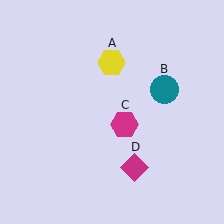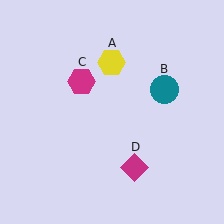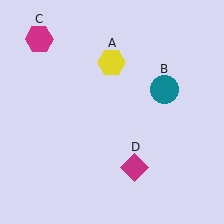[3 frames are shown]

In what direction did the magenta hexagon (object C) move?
The magenta hexagon (object C) moved up and to the left.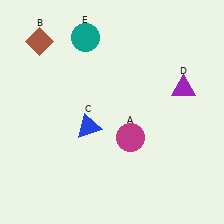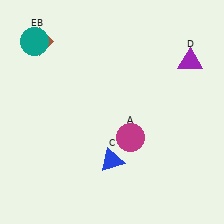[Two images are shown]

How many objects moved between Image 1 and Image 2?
3 objects moved between the two images.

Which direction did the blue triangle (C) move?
The blue triangle (C) moved down.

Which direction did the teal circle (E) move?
The teal circle (E) moved left.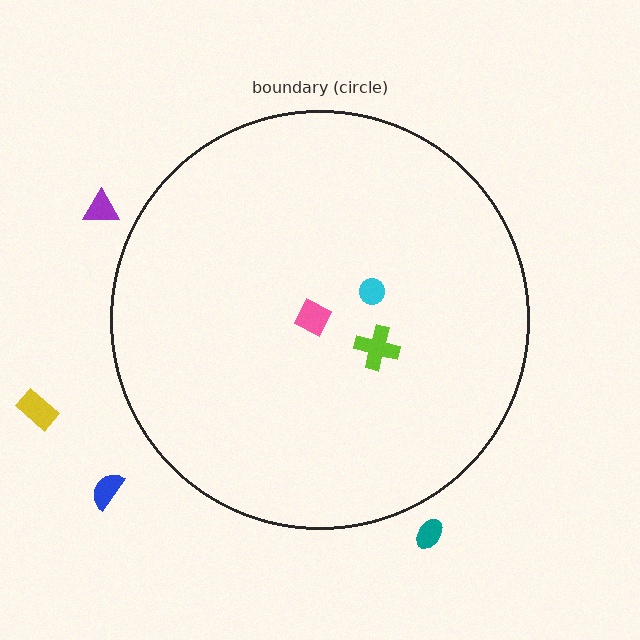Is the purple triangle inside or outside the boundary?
Outside.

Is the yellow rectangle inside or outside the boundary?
Outside.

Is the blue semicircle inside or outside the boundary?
Outside.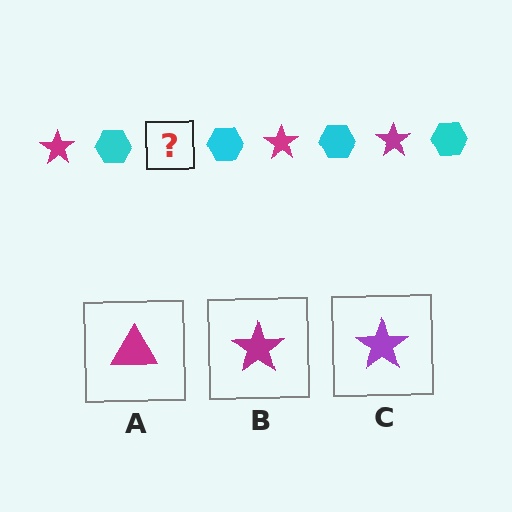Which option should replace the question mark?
Option B.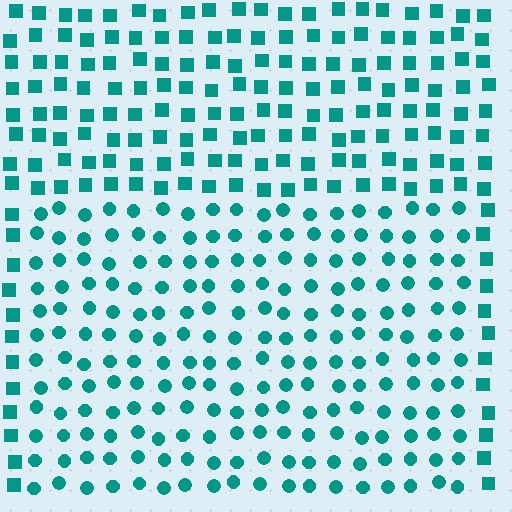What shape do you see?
I see a rectangle.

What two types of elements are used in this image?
The image uses circles inside the rectangle region and squares outside it.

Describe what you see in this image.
The image is filled with small teal elements arranged in a uniform grid. A rectangle-shaped region contains circles, while the surrounding area contains squares. The boundary is defined purely by the change in element shape.